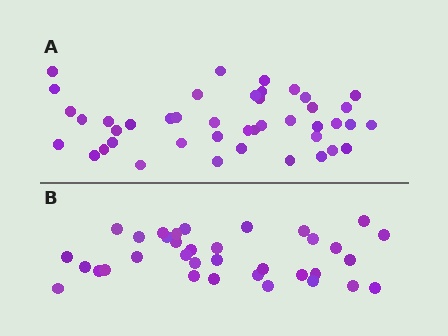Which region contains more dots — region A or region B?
Region A (the top region) has more dots.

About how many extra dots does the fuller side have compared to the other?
Region A has roughly 8 or so more dots than region B.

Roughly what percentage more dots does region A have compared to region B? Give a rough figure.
About 25% more.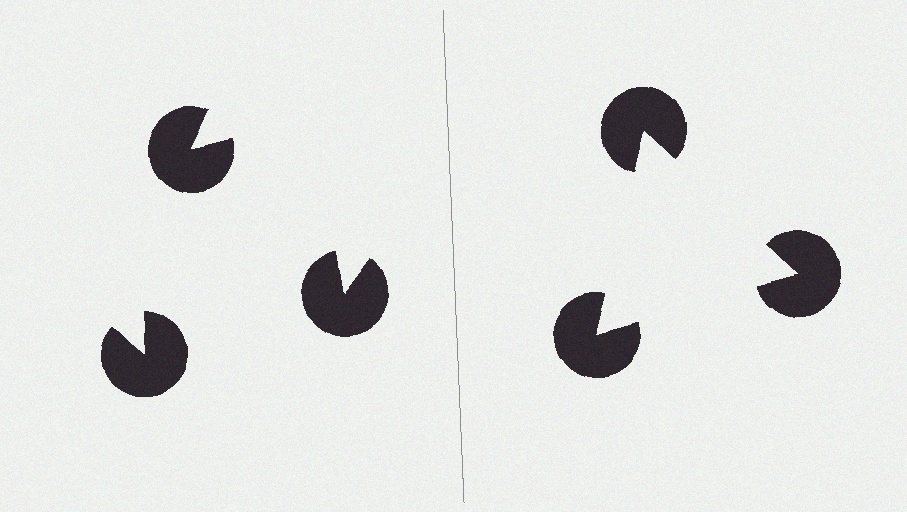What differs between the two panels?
The pac-man discs are positioned identically on both sides; only the wedge orientations differ. On the right they align to a triangle; on the left they are misaligned.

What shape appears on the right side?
An illusory triangle.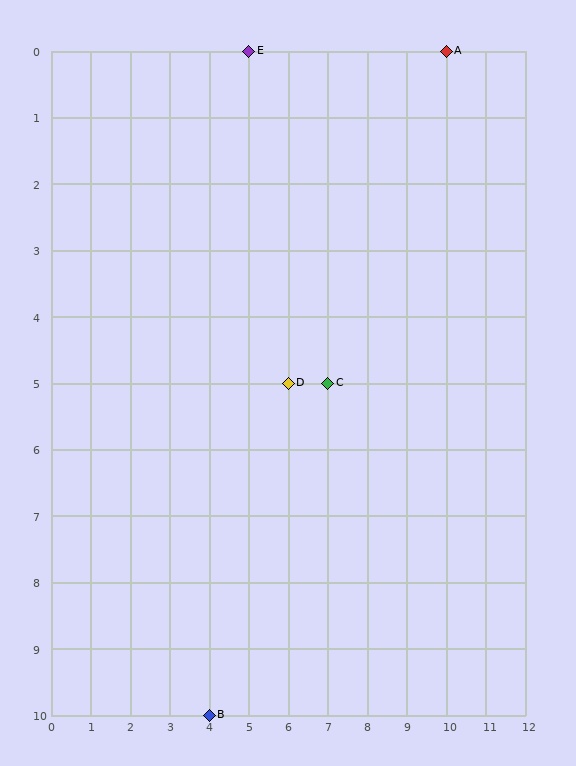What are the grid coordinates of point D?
Point D is at grid coordinates (6, 5).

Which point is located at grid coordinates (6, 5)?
Point D is at (6, 5).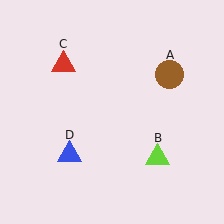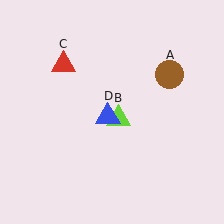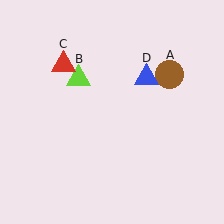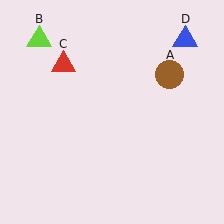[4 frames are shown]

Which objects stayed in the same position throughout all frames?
Brown circle (object A) and red triangle (object C) remained stationary.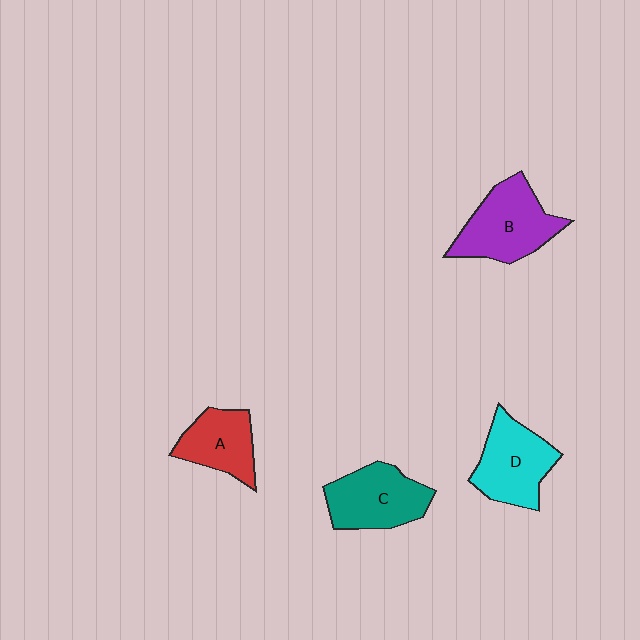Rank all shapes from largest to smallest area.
From largest to smallest: B (purple), D (cyan), C (teal), A (red).